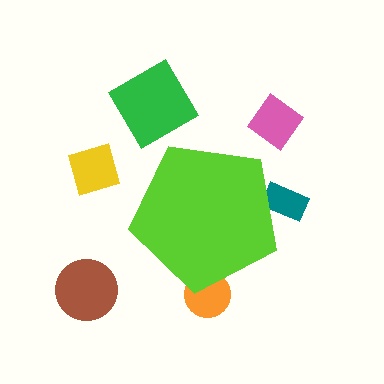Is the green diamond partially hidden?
No, the green diamond is fully visible.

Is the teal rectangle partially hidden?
Yes, the teal rectangle is partially hidden behind the lime pentagon.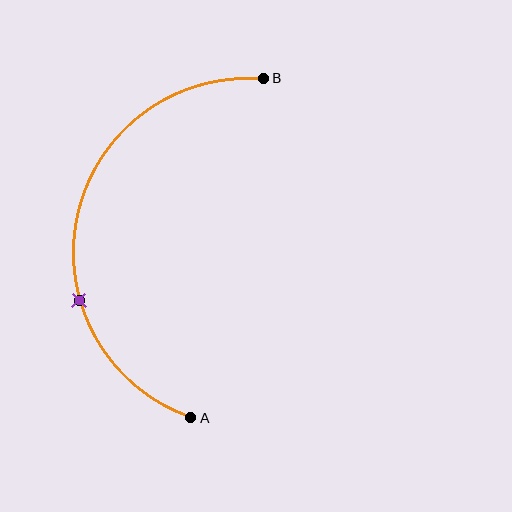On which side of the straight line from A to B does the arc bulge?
The arc bulges to the left of the straight line connecting A and B.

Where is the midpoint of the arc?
The arc midpoint is the point on the curve farthest from the straight line joining A and B. It sits to the left of that line.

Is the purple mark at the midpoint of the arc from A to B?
No. The purple mark lies on the arc but is closer to endpoint A. The arc midpoint would be at the point on the curve equidistant along the arc from both A and B.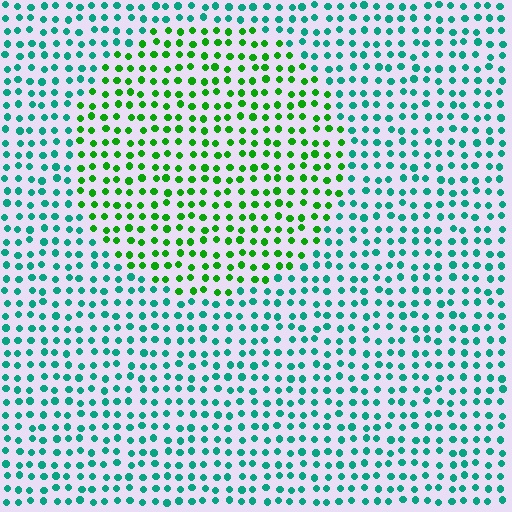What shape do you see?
I see a circle.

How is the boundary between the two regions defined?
The boundary is defined purely by a slight shift in hue (about 47 degrees). Spacing, size, and orientation are identical on both sides.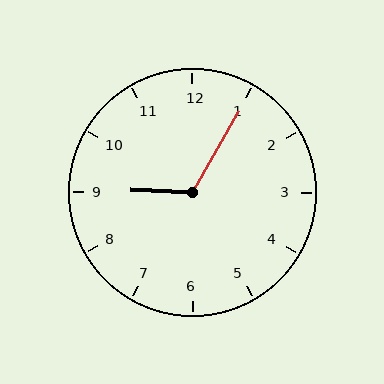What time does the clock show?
9:05.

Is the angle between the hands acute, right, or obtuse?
It is obtuse.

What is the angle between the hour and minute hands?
Approximately 118 degrees.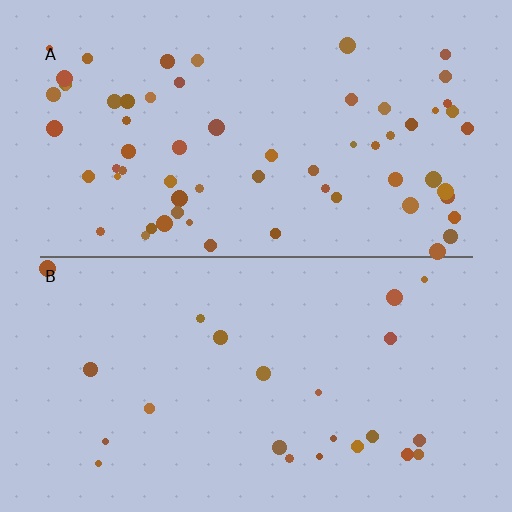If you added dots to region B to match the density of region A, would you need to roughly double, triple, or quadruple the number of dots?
Approximately triple.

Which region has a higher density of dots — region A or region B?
A (the top).